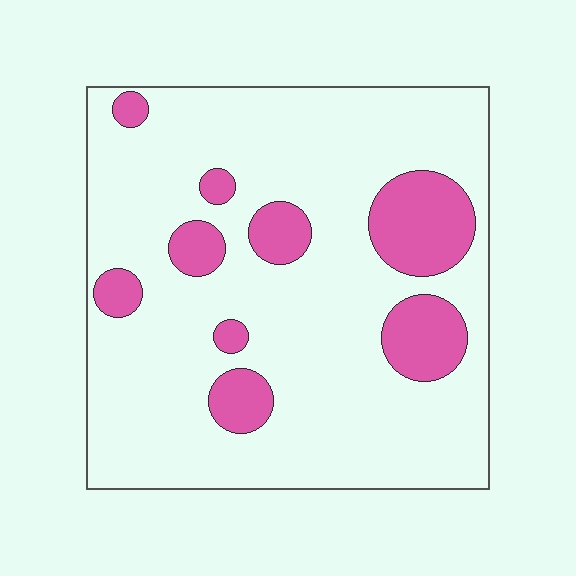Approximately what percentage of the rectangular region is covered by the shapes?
Approximately 20%.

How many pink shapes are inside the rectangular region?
9.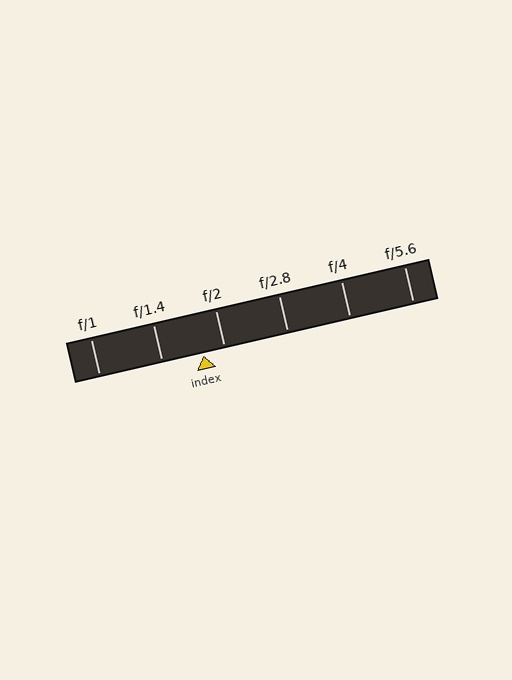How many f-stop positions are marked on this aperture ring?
There are 6 f-stop positions marked.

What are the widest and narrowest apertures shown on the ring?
The widest aperture shown is f/1 and the narrowest is f/5.6.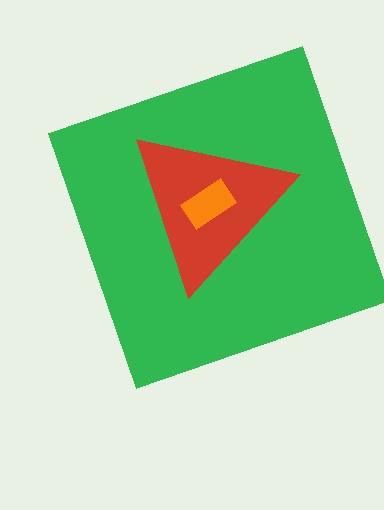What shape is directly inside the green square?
The red triangle.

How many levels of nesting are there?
3.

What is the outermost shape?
The green square.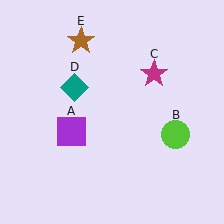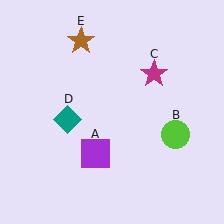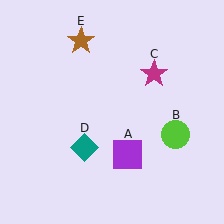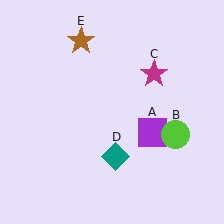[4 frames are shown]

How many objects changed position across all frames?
2 objects changed position: purple square (object A), teal diamond (object D).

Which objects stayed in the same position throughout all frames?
Lime circle (object B) and magenta star (object C) and brown star (object E) remained stationary.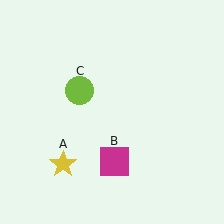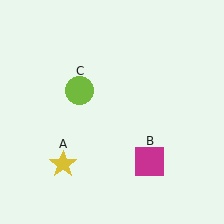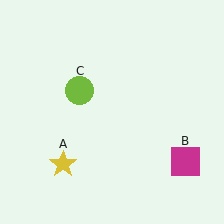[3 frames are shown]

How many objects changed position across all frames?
1 object changed position: magenta square (object B).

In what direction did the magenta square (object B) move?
The magenta square (object B) moved right.